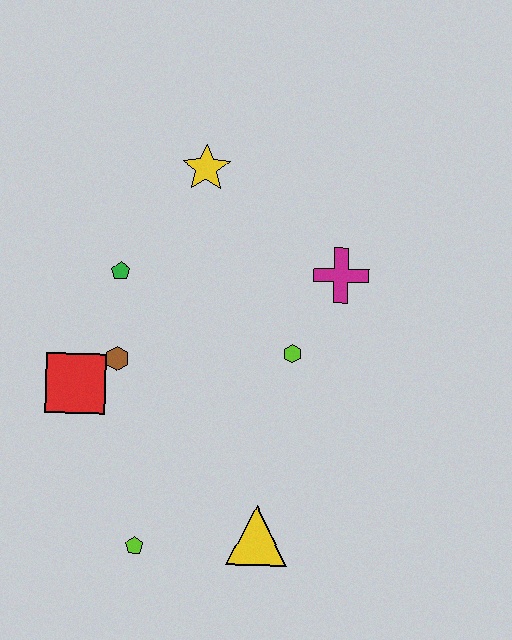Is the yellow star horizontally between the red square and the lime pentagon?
No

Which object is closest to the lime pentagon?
The yellow triangle is closest to the lime pentagon.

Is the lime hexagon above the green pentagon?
No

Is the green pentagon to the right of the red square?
Yes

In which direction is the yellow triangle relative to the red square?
The yellow triangle is to the right of the red square.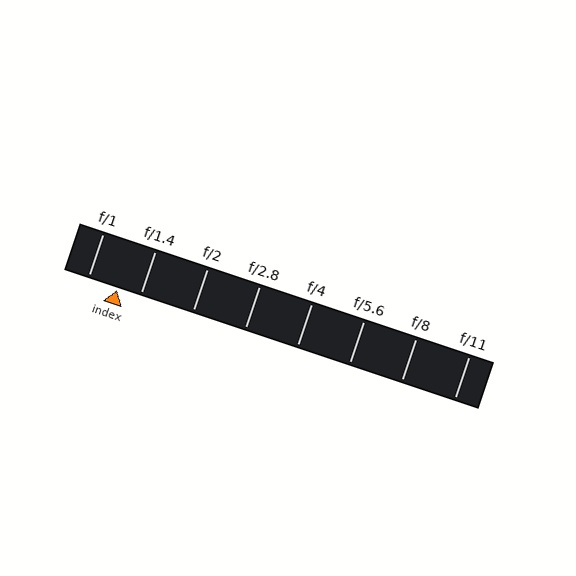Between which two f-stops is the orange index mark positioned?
The index mark is between f/1 and f/1.4.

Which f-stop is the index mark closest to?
The index mark is closest to f/1.4.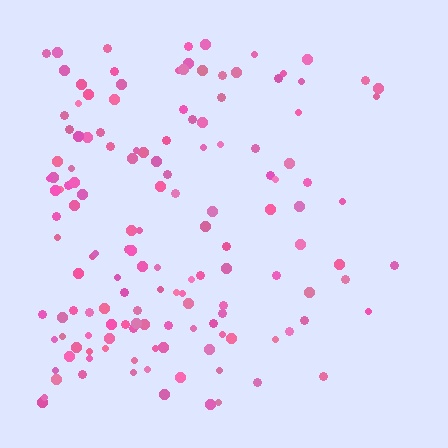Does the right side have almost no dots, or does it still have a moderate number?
Still a moderate number, just noticeably fewer than the left.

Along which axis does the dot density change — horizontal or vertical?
Horizontal.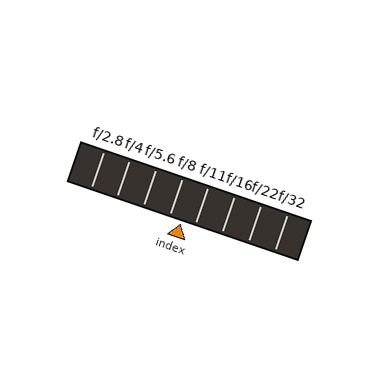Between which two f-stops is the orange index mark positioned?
The index mark is between f/8 and f/11.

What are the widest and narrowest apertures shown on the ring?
The widest aperture shown is f/2.8 and the narrowest is f/32.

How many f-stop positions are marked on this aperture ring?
There are 8 f-stop positions marked.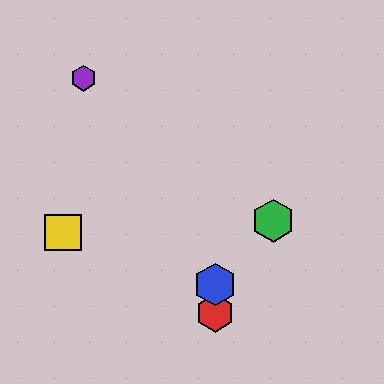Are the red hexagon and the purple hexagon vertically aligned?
No, the red hexagon is at x≈215 and the purple hexagon is at x≈84.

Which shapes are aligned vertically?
The red hexagon, the blue hexagon are aligned vertically.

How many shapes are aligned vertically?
2 shapes (the red hexagon, the blue hexagon) are aligned vertically.